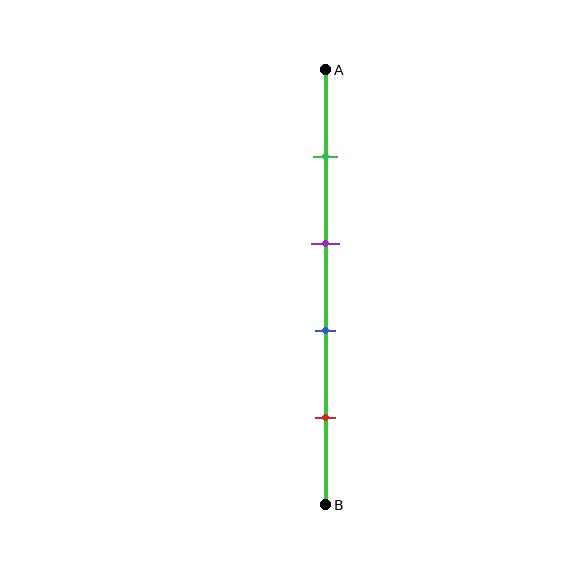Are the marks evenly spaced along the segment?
Yes, the marks are approximately evenly spaced.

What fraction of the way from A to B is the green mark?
The green mark is approximately 20% (0.2) of the way from A to B.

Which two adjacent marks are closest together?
The purple and blue marks are the closest adjacent pair.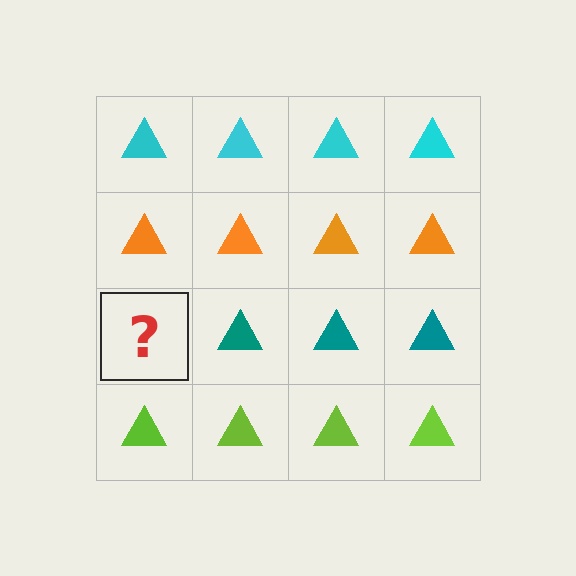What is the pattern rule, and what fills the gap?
The rule is that each row has a consistent color. The gap should be filled with a teal triangle.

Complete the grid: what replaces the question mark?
The question mark should be replaced with a teal triangle.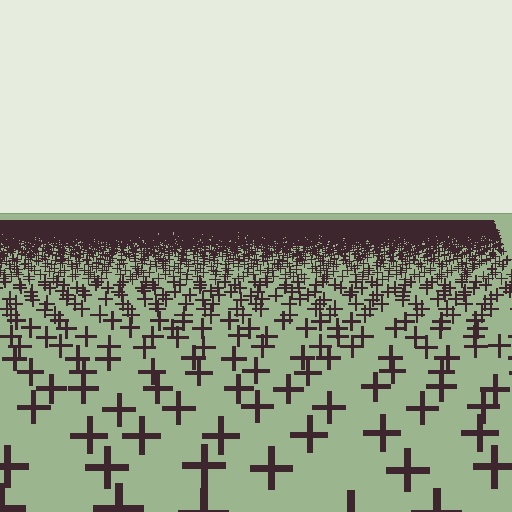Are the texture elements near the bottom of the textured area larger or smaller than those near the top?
Larger. Near the bottom, elements are closer to the viewer and appear at a bigger on-screen size.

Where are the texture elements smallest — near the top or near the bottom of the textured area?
Near the top.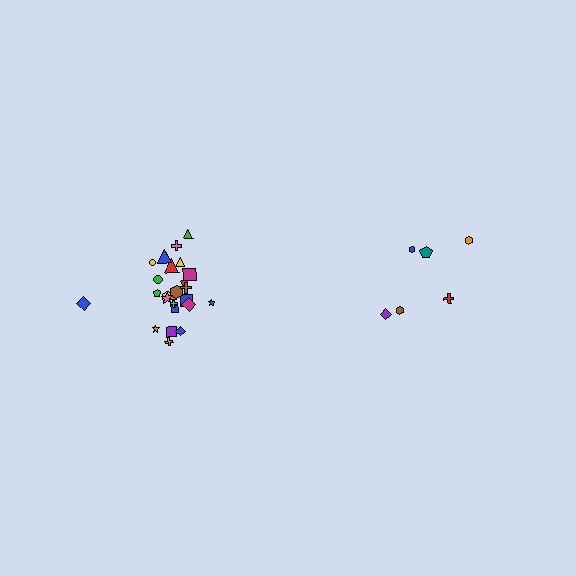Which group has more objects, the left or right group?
The left group.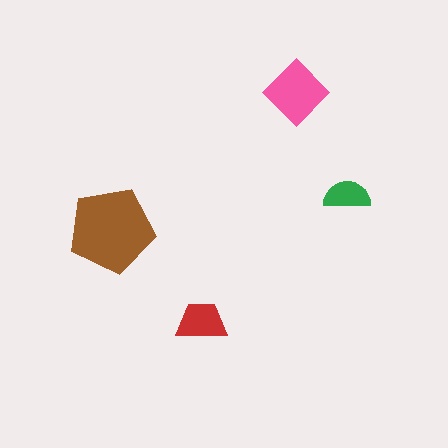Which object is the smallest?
The green semicircle.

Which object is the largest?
The brown pentagon.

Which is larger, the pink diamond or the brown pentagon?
The brown pentagon.